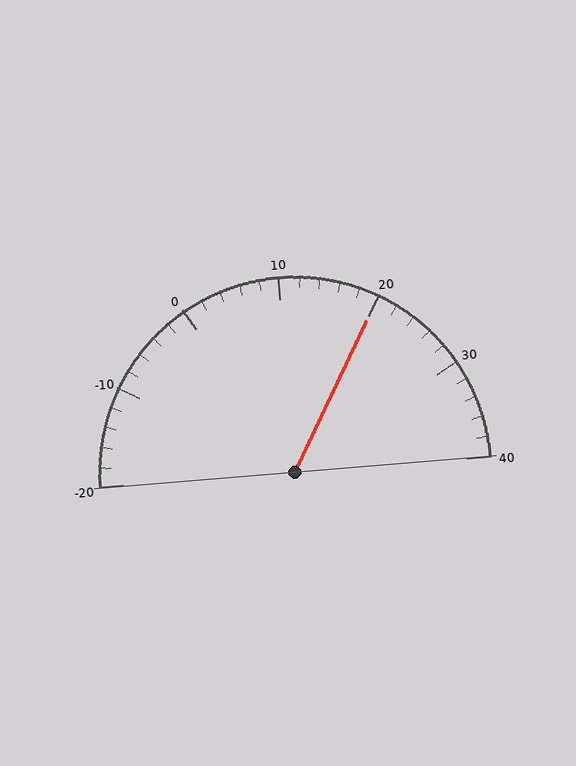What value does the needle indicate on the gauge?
The needle indicates approximately 20.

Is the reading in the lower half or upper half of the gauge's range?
The reading is in the upper half of the range (-20 to 40).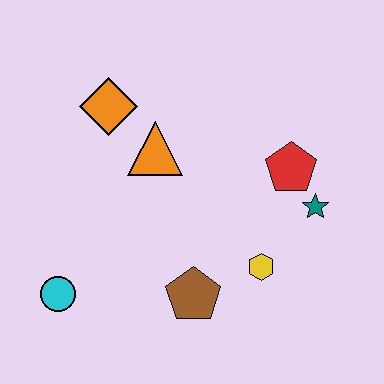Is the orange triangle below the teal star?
No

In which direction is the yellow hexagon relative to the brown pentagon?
The yellow hexagon is to the right of the brown pentagon.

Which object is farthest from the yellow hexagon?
The orange diamond is farthest from the yellow hexagon.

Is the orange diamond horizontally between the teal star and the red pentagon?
No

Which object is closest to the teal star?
The red pentagon is closest to the teal star.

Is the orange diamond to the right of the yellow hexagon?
No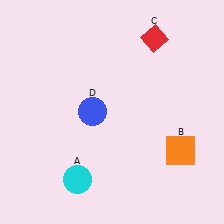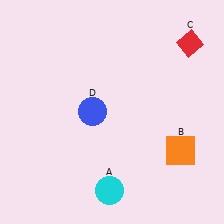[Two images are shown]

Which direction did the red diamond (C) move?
The red diamond (C) moved right.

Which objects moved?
The objects that moved are: the cyan circle (A), the red diamond (C).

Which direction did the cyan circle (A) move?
The cyan circle (A) moved right.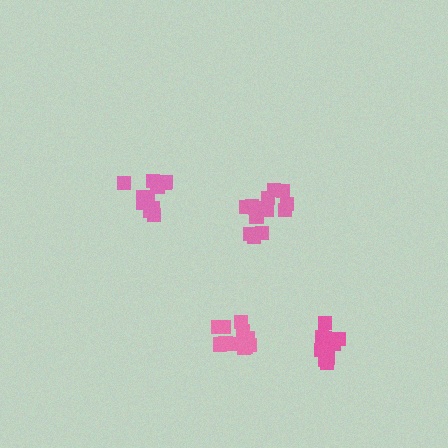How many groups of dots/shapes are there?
There are 4 groups.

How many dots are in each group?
Group 1: 12 dots, Group 2: 14 dots, Group 3: 11 dots, Group 4: 12 dots (49 total).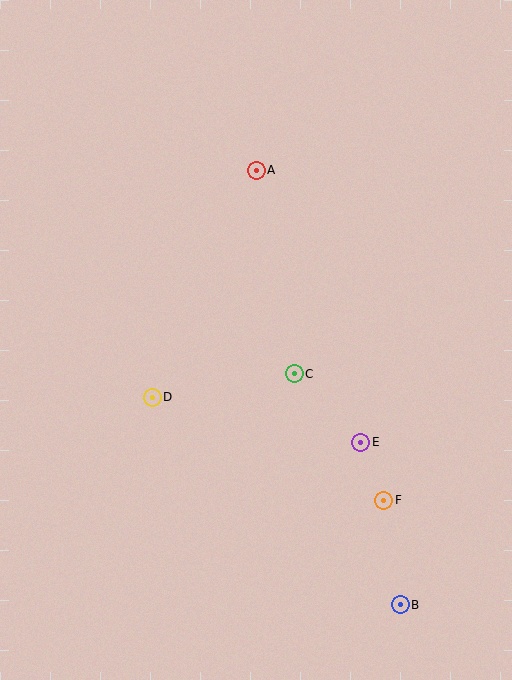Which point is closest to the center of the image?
Point C at (294, 374) is closest to the center.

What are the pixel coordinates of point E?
Point E is at (361, 442).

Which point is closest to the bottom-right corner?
Point B is closest to the bottom-right corner.